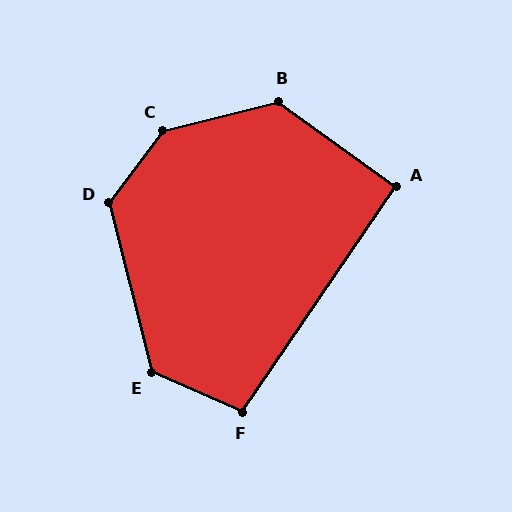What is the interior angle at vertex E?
Approximately 127 degrees (obtuse).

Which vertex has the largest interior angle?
C, at approximately 141 degrees.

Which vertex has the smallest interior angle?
A, at approximately 92 degrees.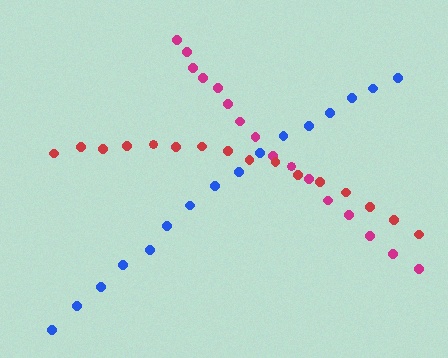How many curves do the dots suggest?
There are 3 distinct paths.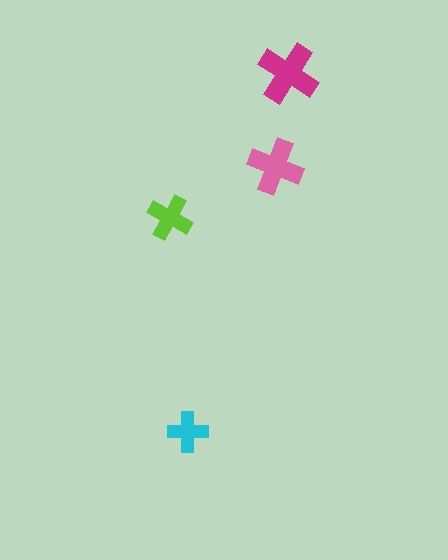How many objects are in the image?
There are 4 objects in the image.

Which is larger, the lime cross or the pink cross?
The pink one.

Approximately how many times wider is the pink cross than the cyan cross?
About 1.5 times wider.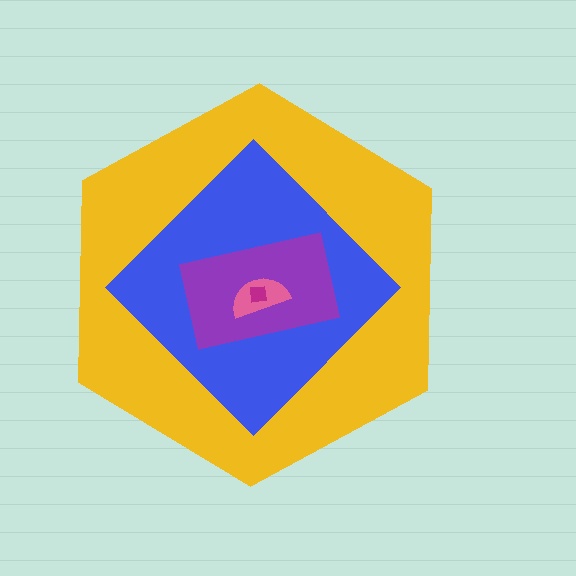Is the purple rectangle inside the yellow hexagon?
Yes.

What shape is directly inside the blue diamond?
The purple rectangle.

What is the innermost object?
The magenta square.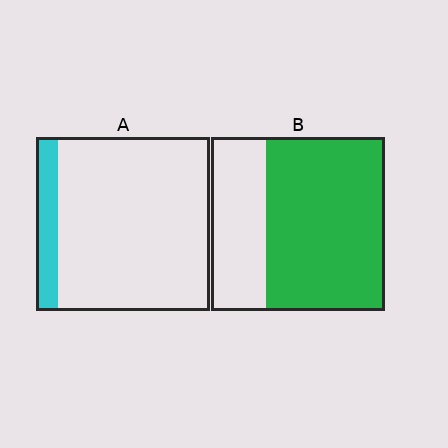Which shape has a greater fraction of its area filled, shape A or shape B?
Shape B.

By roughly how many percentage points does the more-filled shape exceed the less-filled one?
By roughly 55 percentage points (B over A).